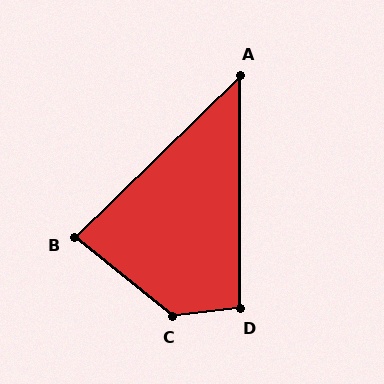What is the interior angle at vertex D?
Approximately 97 degrees (obtuse).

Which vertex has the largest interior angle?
C, at approximately 134 degrees.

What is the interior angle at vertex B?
Approximately 83 degrees (acute).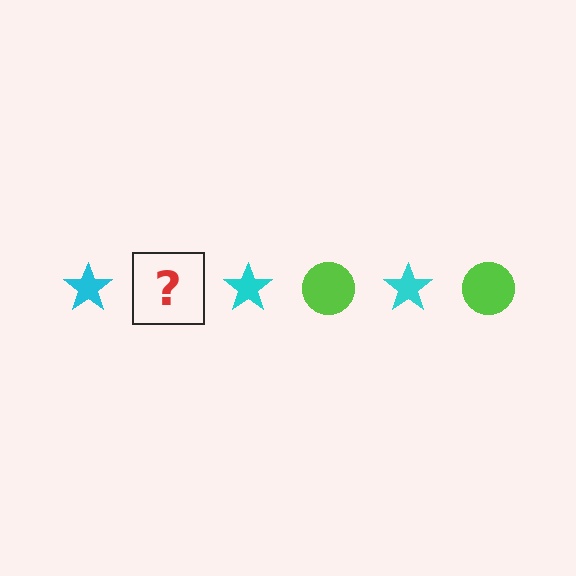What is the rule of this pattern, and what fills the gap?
The rule is that the pattern alternates between cyan star and lime circle. The gap should be filled with a lime circle.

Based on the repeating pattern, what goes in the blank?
The blank should be a lime circle.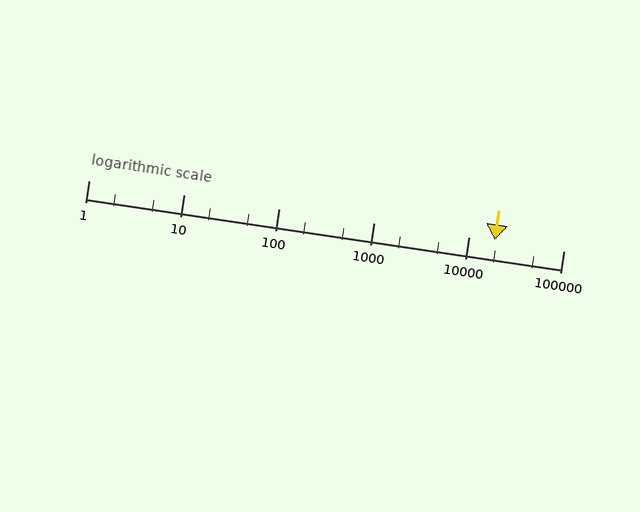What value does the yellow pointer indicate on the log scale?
The pointer indicates approximately 19000.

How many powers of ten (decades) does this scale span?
The scale spans 5 decades, from 1 to 100000.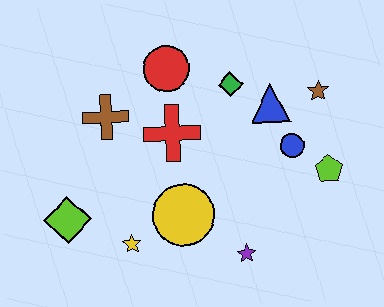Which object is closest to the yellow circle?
The yellow star is closest to the yellow circle.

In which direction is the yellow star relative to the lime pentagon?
The yellow star is to the left of the lime pentagon.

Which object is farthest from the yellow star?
The brown star is farthest from the yellow star.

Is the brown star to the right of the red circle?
Yes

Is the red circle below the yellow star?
No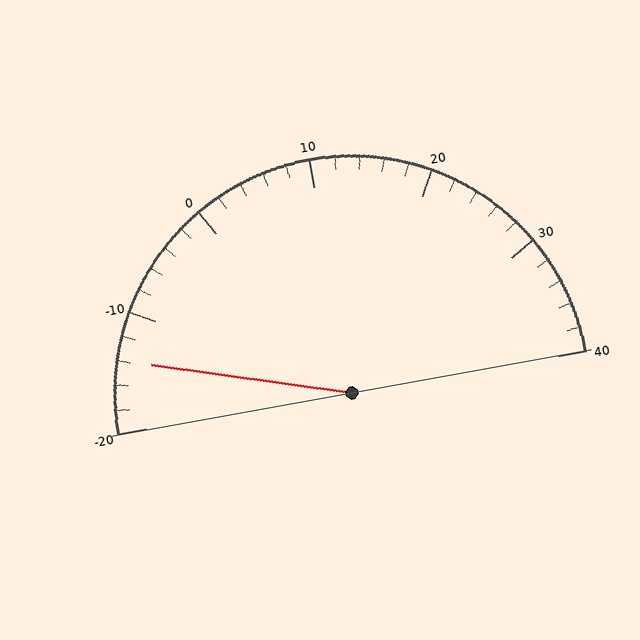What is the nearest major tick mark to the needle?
The nearest major tick mark is -10.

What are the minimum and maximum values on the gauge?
The gauge ranges from -20 to 40.